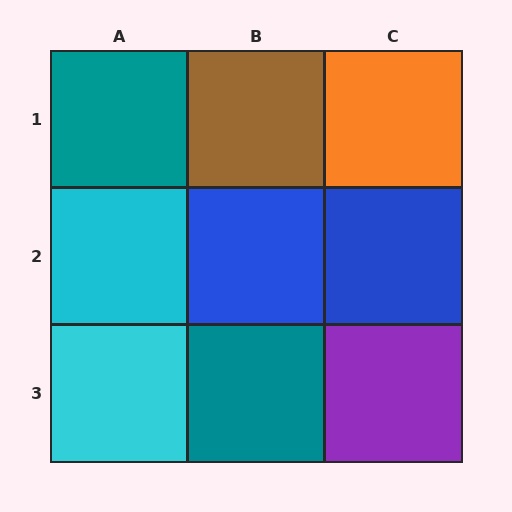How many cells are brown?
1 cell is brown.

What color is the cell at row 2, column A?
Cyan.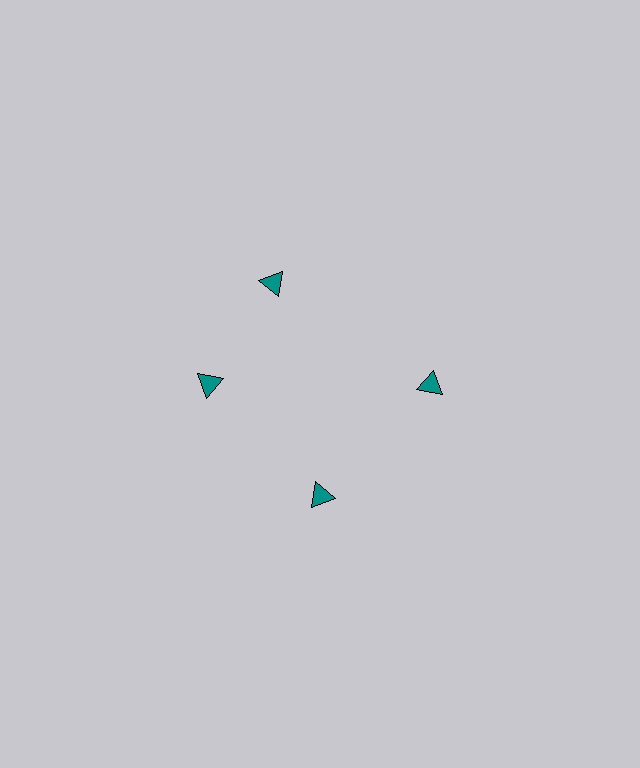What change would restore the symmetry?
The symmetry would be restored by rotating it back into even spacing with its neighbors so that all 4 triangles sit at equal angles and equal distance from the center.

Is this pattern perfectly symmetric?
No. The 4 teal triangles are arranged in a ring, but one element near the 12 o'clock position is rotated out of alignment along the ring, breaking the 4-fold rotational symmetry.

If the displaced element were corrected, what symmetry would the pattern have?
It would have 4-fold rotational symmetry — the pattern would map onto itself every 90 degrees.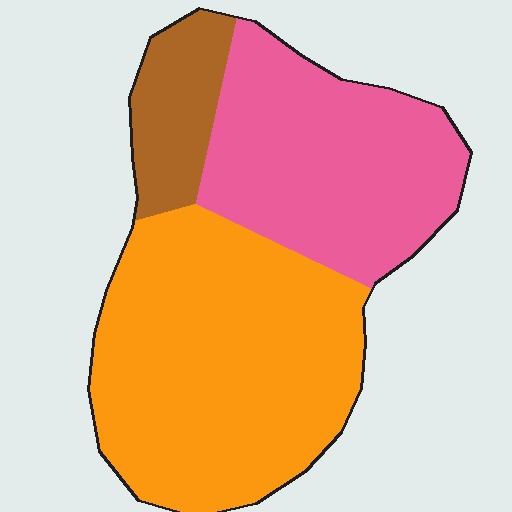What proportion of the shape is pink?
Pink covers roughly 35% of the shape.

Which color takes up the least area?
Brown, at roughly 10%.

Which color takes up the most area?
Orange, at roughly 50%.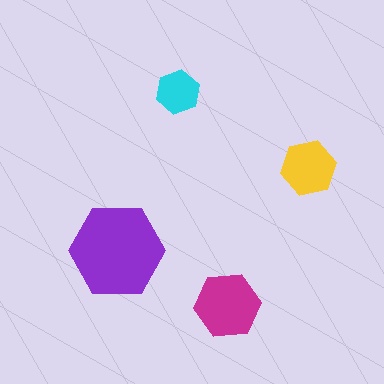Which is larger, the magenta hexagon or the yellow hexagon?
The magenta one.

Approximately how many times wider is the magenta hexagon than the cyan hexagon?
About 1.5 times wider.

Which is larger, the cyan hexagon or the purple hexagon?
The purple one.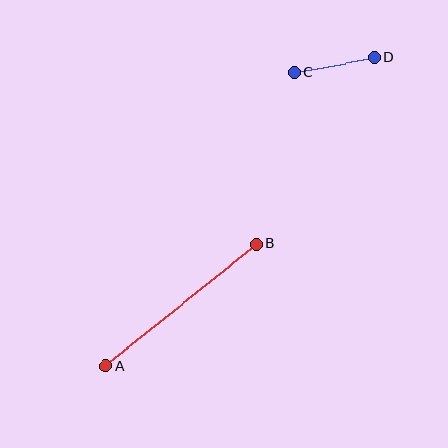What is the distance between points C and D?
The distance is approximately 81 pixels.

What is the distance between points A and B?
The distance is approximately 194 pixels.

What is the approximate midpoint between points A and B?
The midpoint is at approximately (181, 305) pixels.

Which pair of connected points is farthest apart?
Points A and B are farthest apart.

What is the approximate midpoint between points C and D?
The midpoint is at approximately (334, 65) pixels.